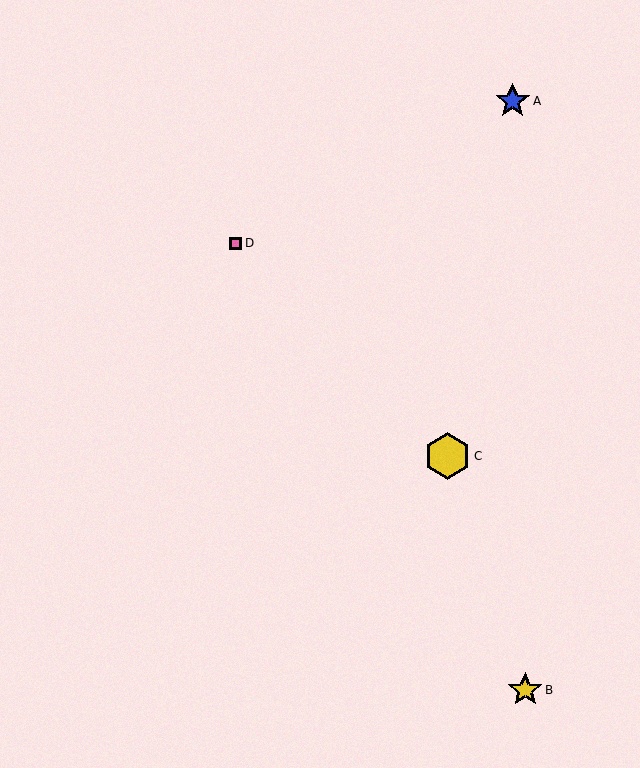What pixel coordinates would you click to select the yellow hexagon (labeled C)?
Click at (447, 456) to select the yellow hexagon C.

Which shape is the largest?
The yellow hexagon (labeled C) is the largest.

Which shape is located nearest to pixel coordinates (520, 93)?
The blue star (labeled A) at (513, 101) is nearest to that location.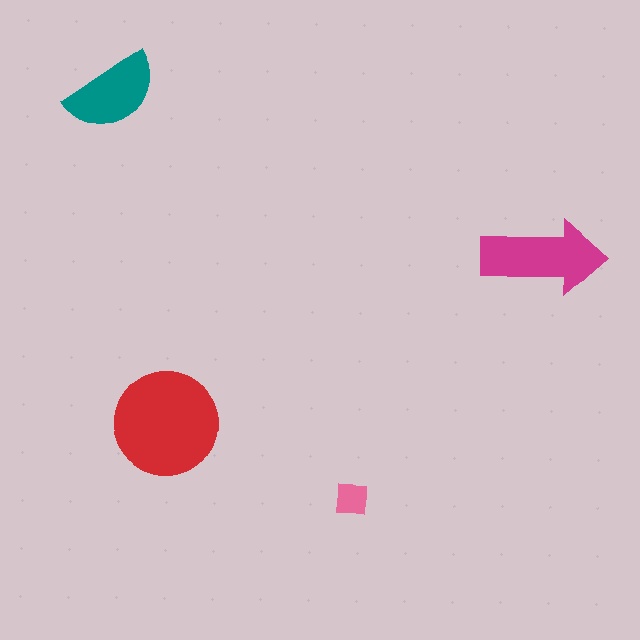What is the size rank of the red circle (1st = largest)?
1st.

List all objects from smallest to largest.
The pink square, the teal semicircle, the magenta arrow, the red circle.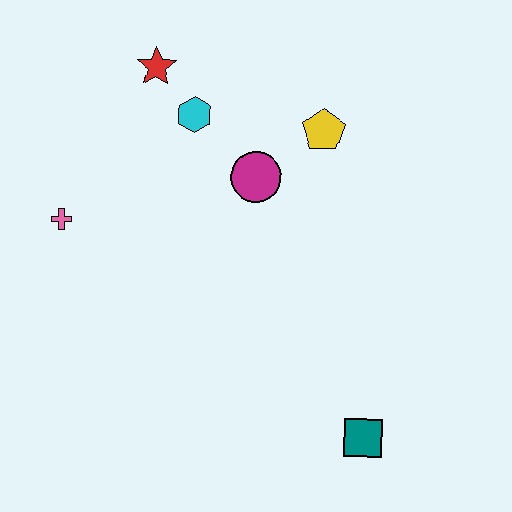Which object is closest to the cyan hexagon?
The red star is closest to the cyan hexagon.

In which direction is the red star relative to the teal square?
The red star is above the teal square.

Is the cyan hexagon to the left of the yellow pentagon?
Yes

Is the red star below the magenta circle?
No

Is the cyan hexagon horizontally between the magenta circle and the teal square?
No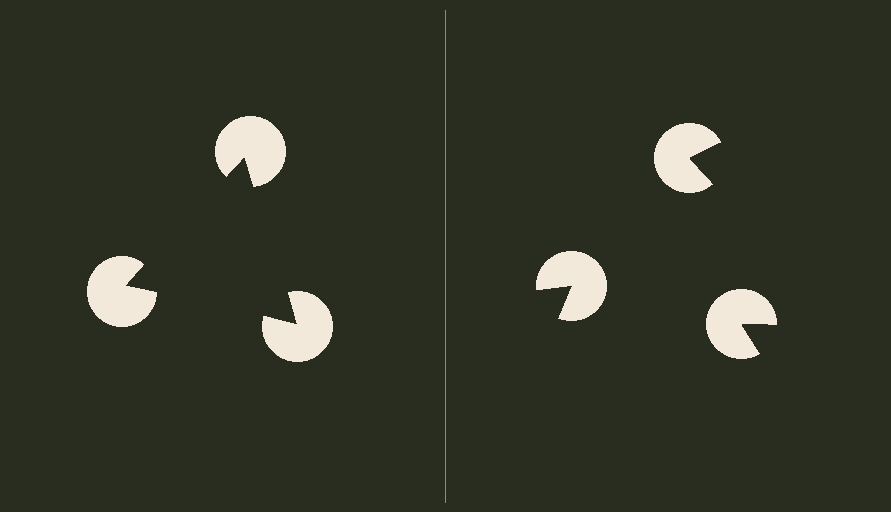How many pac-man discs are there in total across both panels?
6 — 3 on each side.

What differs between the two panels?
The pac-man discs are positioned identically on both sides; only the wedge orientations differ. On the left they align to a triangle; on the right they are misaligned.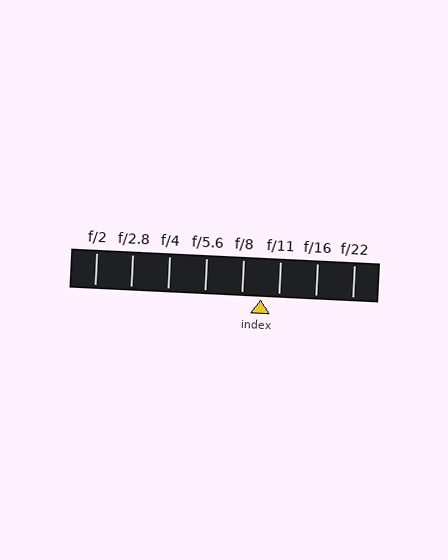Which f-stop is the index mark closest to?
The index mark is closest to f/11.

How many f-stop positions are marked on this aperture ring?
There are 8 f-stop positions marked.